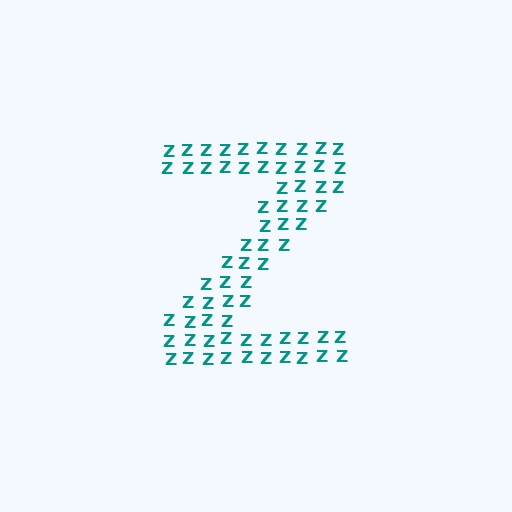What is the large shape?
The large shape is the letter Z.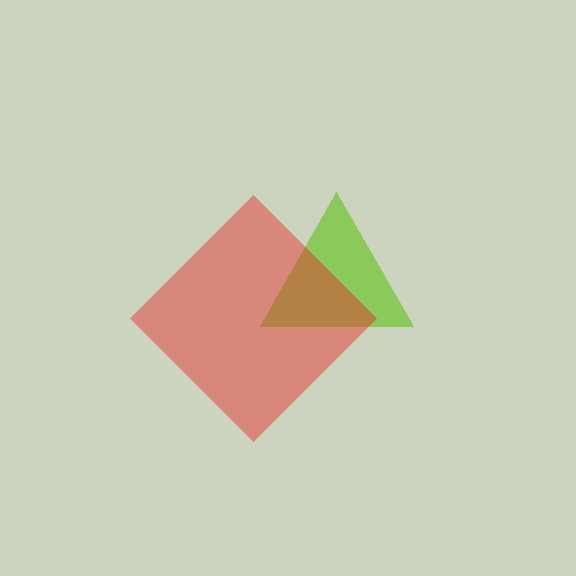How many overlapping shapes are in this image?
There are 2 overlapping shapes in the image.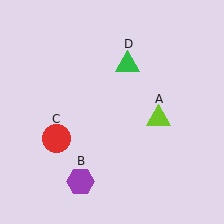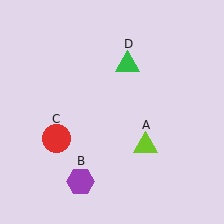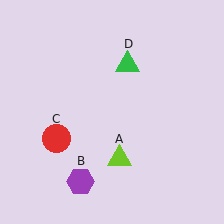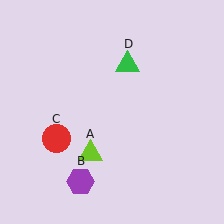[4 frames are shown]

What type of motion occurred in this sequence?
The lime triangle (object A) rotated clockwise around the center of the scene.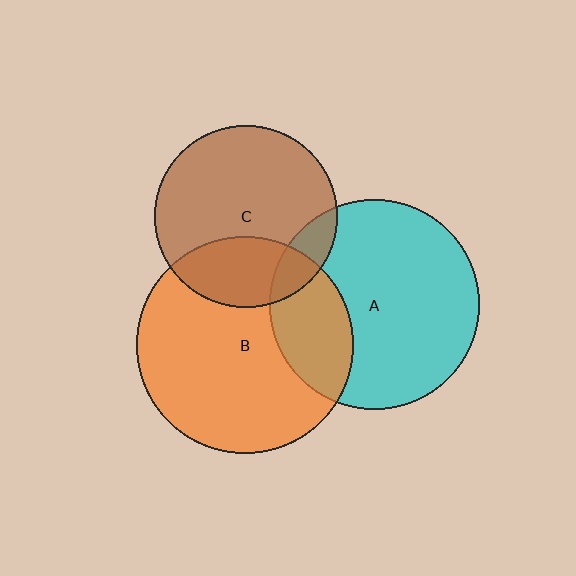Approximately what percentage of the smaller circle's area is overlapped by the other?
Approximately 15%.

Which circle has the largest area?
Circle B (orange).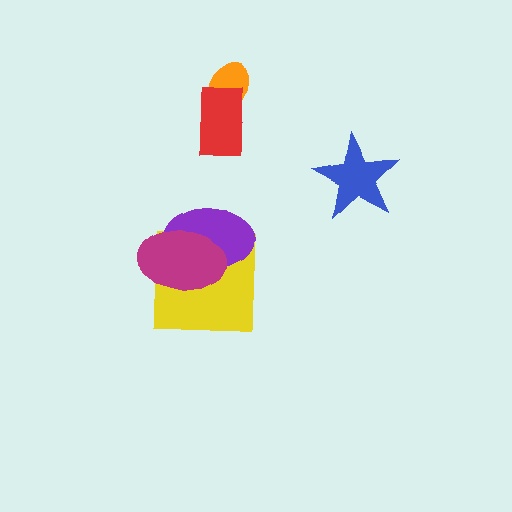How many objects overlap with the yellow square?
2 objects overlap with the yellow square.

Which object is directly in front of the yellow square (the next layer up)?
The purple ellipse is directly in front of the yellow square.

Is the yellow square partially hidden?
Yes, it is partially covered by another shape.